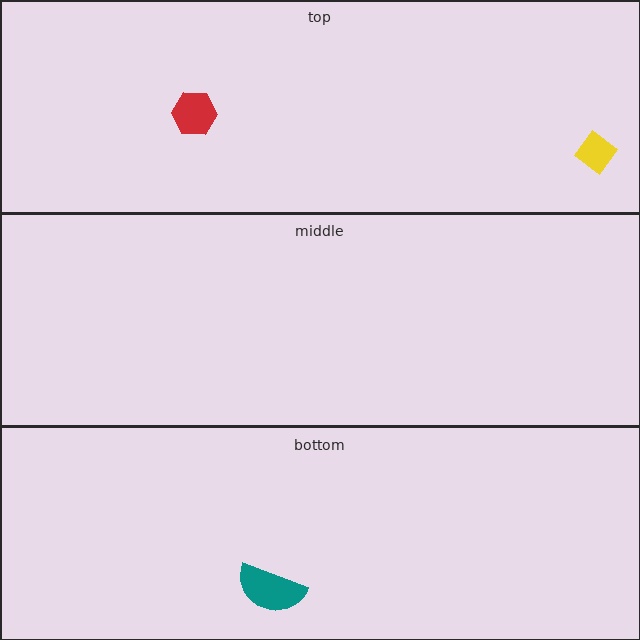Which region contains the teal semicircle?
The bottom region.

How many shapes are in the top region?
2.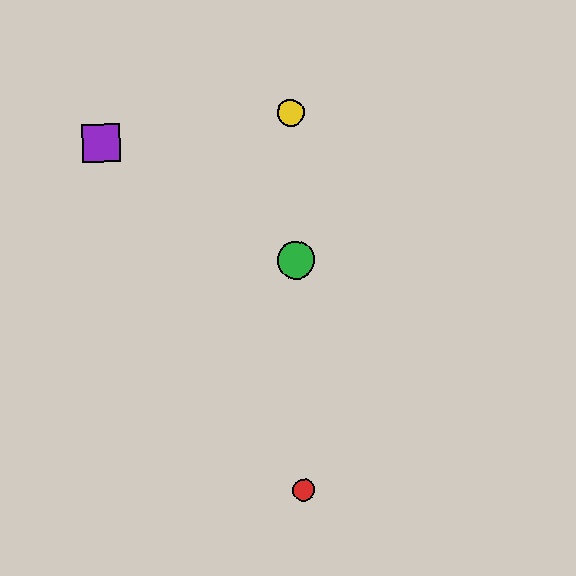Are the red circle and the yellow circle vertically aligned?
Yes, both are at x≈304.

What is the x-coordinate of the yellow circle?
The yellow circle is at x≈291.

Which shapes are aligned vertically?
The red circle, the blue star, the green circle, the yellow circle are aligned vertically.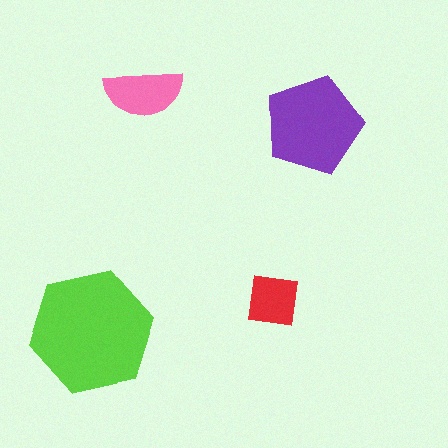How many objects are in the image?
There are 4 objects in the image.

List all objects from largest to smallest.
The lime hexagon, the purple pentagon, the pink semicircle, the red square.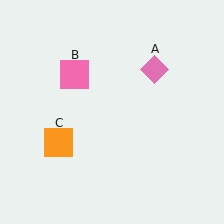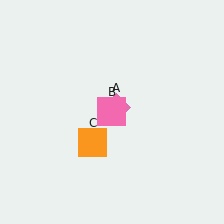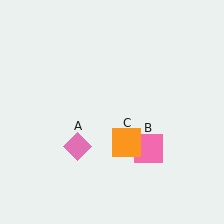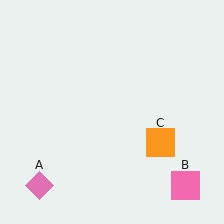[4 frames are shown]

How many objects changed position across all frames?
3 objects changed position: pink diamond (object A), pink square (object B), orange square (object C).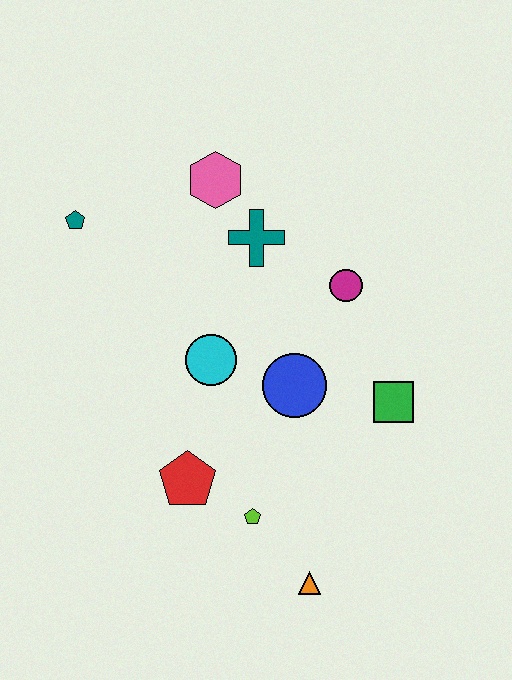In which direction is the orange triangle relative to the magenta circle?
The orange triangle is below the magenta circle.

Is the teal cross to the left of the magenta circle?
Yes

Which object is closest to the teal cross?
The pink hexagon is closest to the teal cross.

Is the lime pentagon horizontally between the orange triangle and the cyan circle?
Yes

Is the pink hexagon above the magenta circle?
Yes